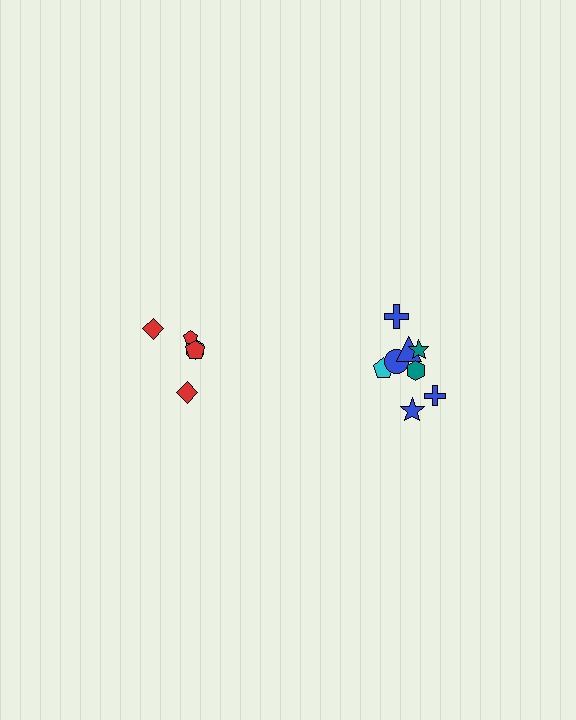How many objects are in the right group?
There are 8 objects.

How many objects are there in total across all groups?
There are 13 objects.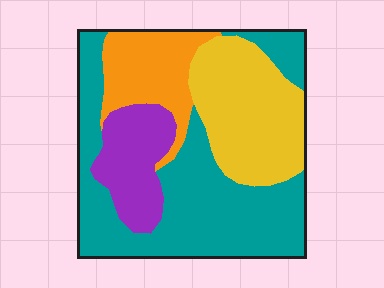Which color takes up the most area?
Teal, at roughly 45%.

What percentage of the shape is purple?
Purple covers 14% of the shape.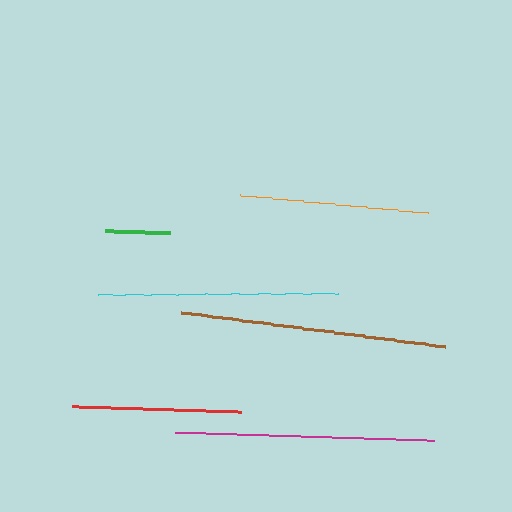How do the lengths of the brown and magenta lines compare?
The brown and magenta lines are approximately the same length.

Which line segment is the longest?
The brown line is the longest at approximately 267 pixels.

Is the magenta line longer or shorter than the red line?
The magenta line is longer than the red line.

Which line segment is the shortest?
The green line is the shortest at approximately 65 pixels.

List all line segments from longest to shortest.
From longest to shortest: brown, magenta, cyan, orange, red, green.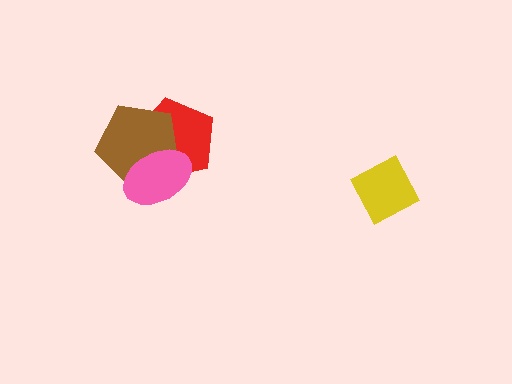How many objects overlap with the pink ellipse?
2 objects overlap with the pink ellipse.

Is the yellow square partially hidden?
No, no other shape covers it.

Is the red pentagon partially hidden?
Yes, it is partially covered by another shape.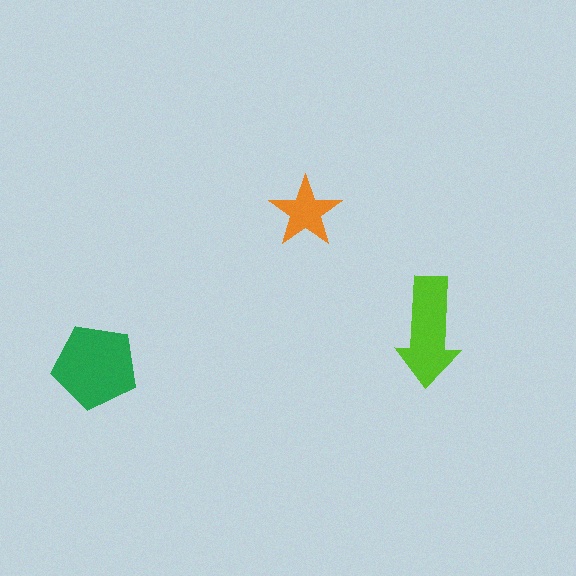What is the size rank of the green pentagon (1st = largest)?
1st.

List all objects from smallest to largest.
The orange star, the lime arrow, the green pentagon.